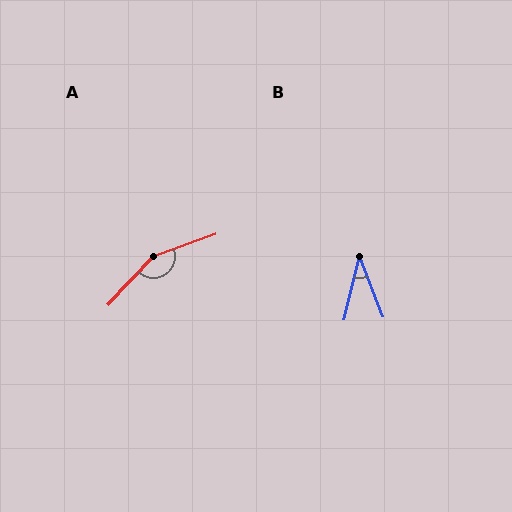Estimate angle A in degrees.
Approximately 154 degrees.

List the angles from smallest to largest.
B (35°), A (154°).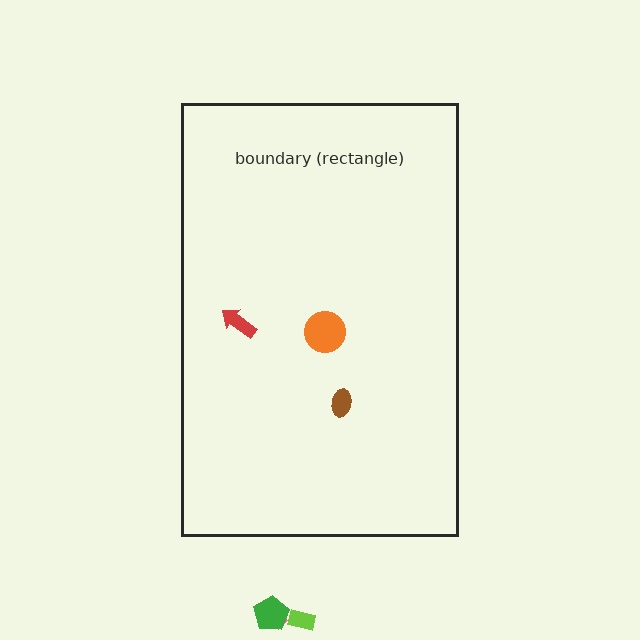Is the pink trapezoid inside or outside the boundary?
Outside.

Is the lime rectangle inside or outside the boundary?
Outside.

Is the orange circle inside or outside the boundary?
Inside.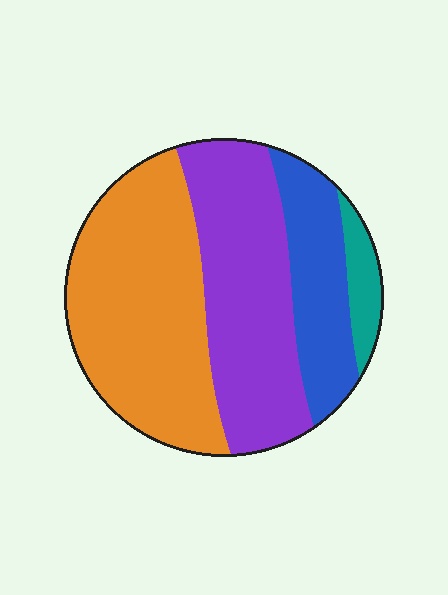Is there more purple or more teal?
Purple.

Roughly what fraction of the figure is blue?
Blue covers 18% of the figure.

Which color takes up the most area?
Orange, at roughly 40%.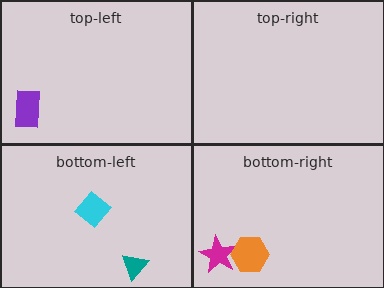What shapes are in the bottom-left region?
The cyan diamond, the teal triangle.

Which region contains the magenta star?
The bottom-right region.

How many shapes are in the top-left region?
1.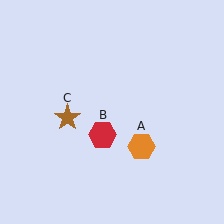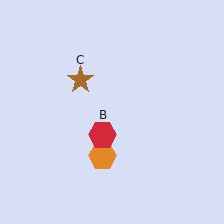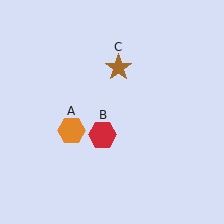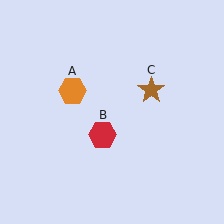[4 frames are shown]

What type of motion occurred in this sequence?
The orange hexagon (object A), brown star (object C) rotated clockwise around the center of the scene.